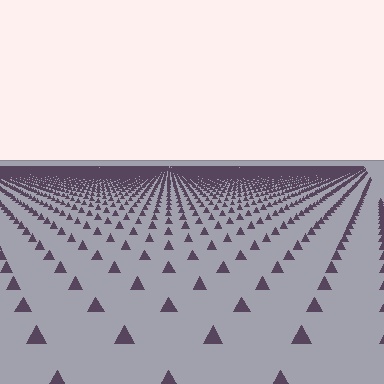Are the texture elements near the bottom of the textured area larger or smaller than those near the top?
Larger. Near the bottom, elements are closer to the viewer and appear at a bigger on-screen size.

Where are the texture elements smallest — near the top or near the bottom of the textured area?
Near the top.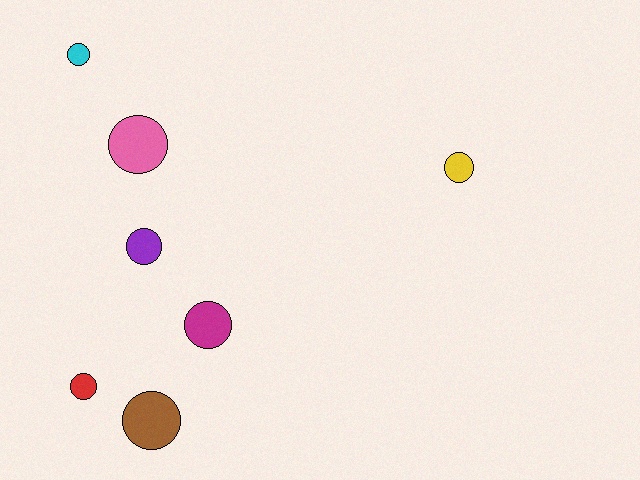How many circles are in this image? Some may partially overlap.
There are 7 circles.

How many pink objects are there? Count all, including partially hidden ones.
There is 1 pink object.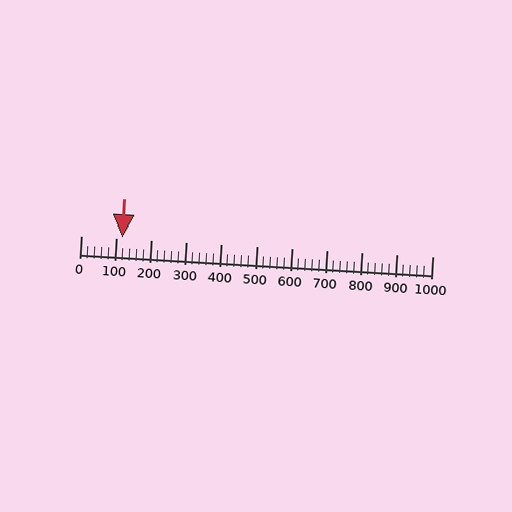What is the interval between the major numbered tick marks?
The major tick marks are spaced 100 units apart.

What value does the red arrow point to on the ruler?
The red arrow points to approximately 118.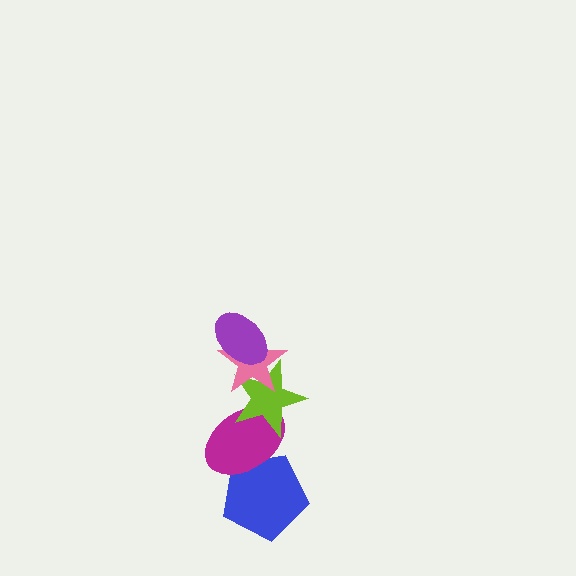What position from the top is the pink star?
The pink star is 2nd from the top.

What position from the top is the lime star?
The lime star is 3rd from the top.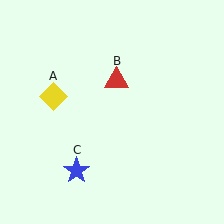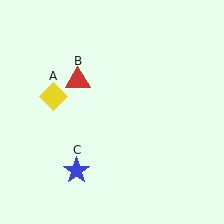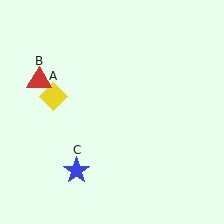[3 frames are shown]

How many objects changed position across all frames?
1 object changed position: red triangle (object B).